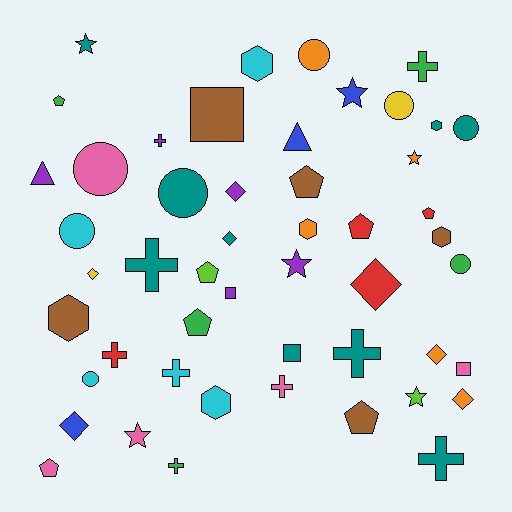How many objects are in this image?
There are 50 objects.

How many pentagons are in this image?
There are 8 pentagons.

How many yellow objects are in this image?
There are 2 yellow objects.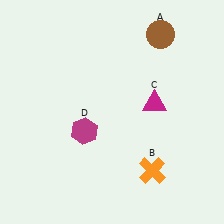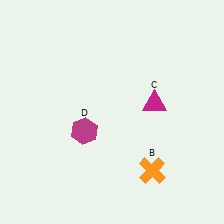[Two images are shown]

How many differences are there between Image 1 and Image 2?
There is 1 difference between the two images.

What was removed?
The brown circle (A) was removed in Image 2.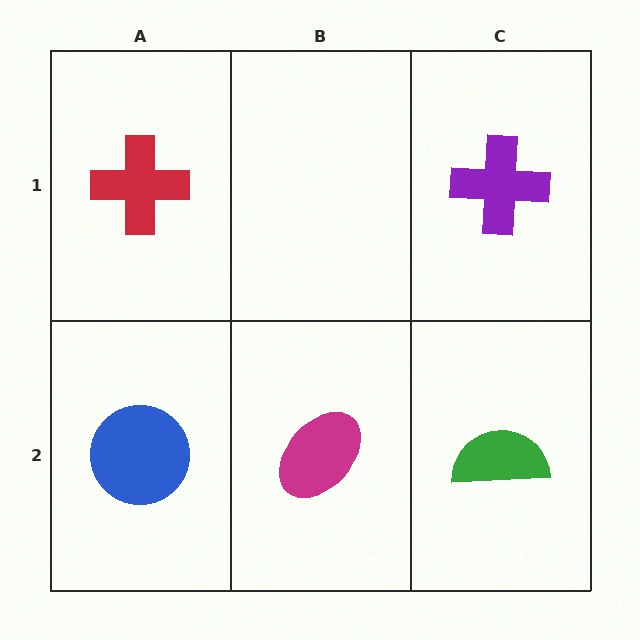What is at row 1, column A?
A red cross.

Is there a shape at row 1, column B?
No, that cell is empty.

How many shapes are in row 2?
3 shapes.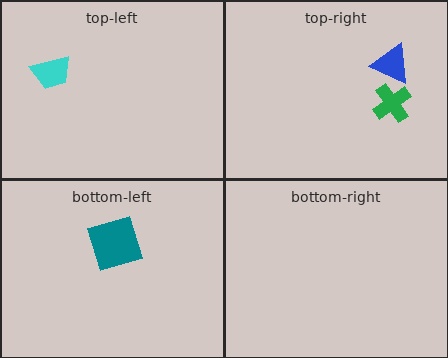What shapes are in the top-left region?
The cyan trapezoid.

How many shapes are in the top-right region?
2.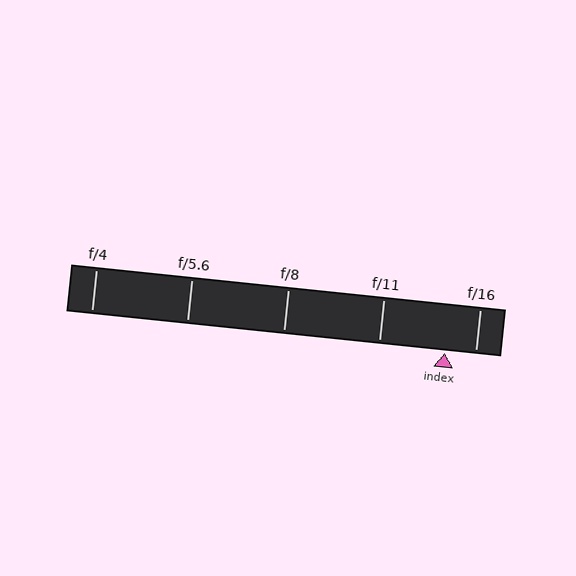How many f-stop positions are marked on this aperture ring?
There are 5 f-stop positions marked.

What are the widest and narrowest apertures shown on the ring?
The widest aperture shown is f/4 and the narrowest is f/16.